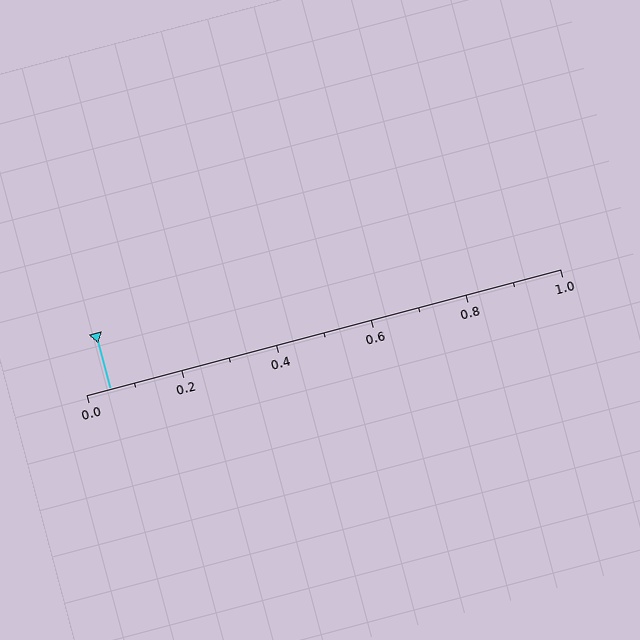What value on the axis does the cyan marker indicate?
The marker indicates approximately 0.05.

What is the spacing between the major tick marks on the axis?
The major ticks are spaced 0.2 apart.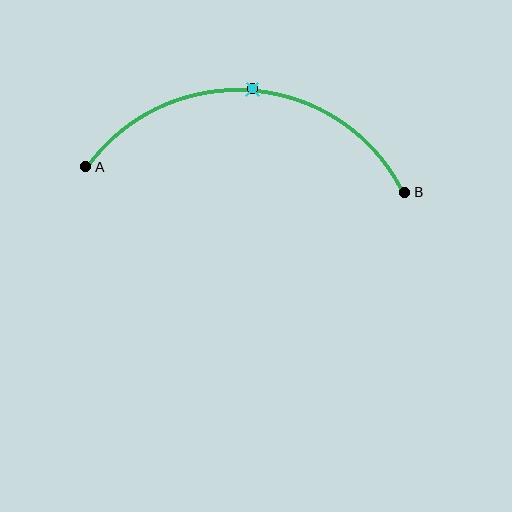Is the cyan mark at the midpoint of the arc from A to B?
Yes. The cyan mark lies on the arc at equal arc-length from both A and B — it is the arc midpoint.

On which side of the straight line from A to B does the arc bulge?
The arc bulges above the straight line connecting A and B.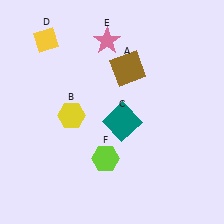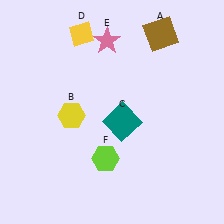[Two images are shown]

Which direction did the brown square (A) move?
The brown square (A) moved up.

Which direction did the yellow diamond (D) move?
The yellow diamond (D) moved right.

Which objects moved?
The objects that moved are: the brown square (A), the yellow diamond (D).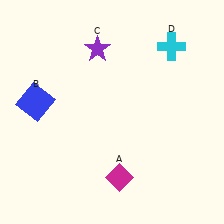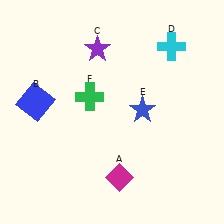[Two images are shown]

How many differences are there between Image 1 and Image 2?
There are 2 differences between the two images.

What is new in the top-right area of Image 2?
A blue star (E) was added in the top-right area of Image 2.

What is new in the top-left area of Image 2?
A green cross (F) was added in the top-left area of Image 2.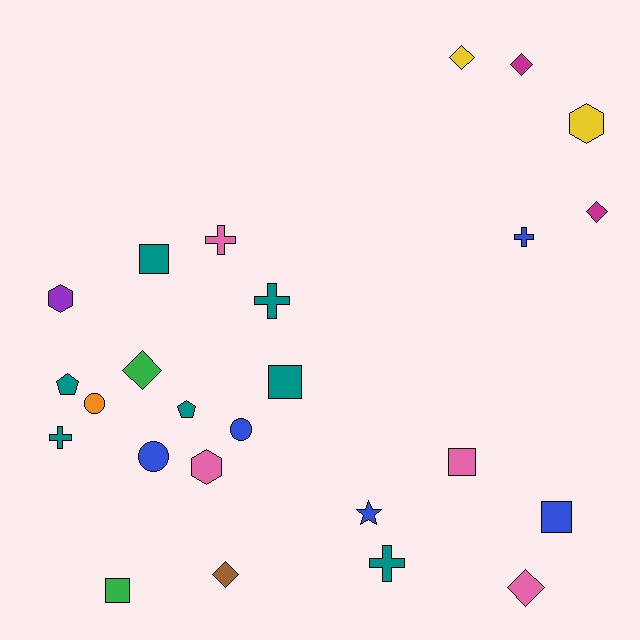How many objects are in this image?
There are 25 objects.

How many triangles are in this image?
There are no triangles.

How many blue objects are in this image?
There are 5 blue objects.